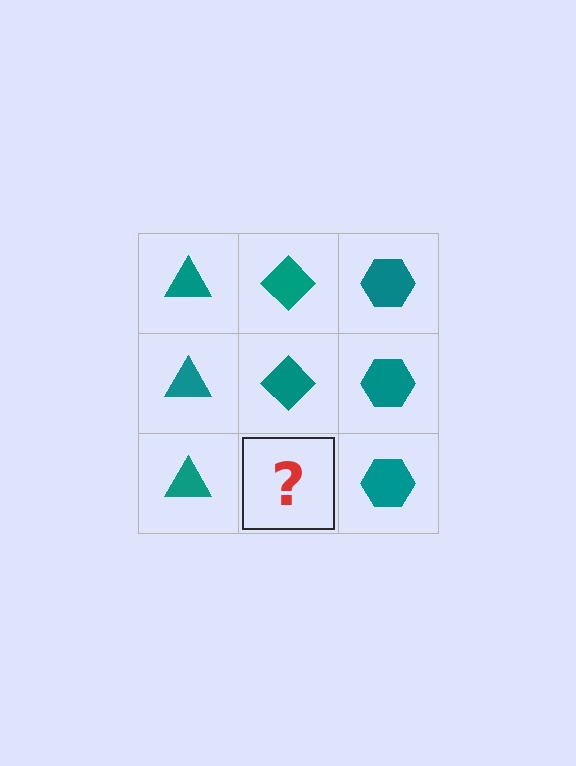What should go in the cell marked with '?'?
The missing cell should contain a teal diamond.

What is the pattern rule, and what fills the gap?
The rule is that each column has a consistent shape. The gap should be filled with a teal diamond.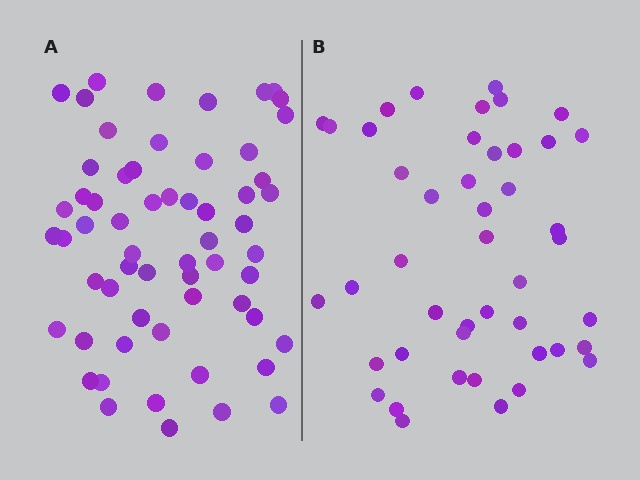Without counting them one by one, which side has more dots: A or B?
Region A (the left region) has more dots.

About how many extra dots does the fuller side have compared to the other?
Region A has approximately 15 more dots than region B.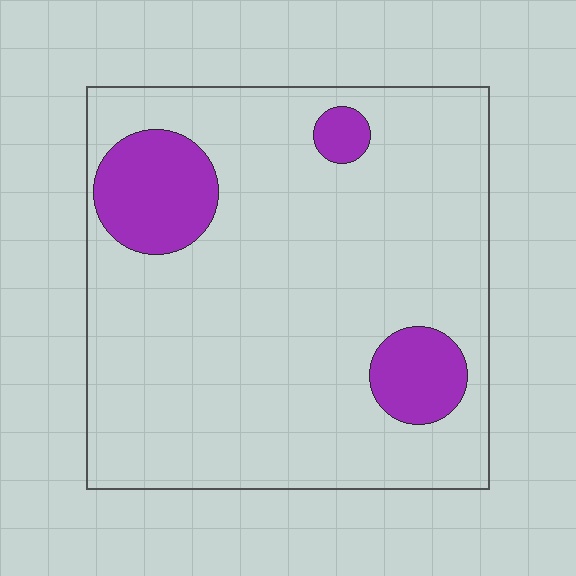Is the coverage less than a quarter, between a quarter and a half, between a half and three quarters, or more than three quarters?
Less than a quarter.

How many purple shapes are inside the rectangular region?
3.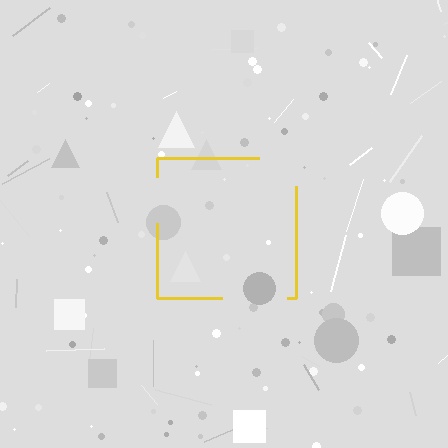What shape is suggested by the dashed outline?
The dashed outline suggests a square.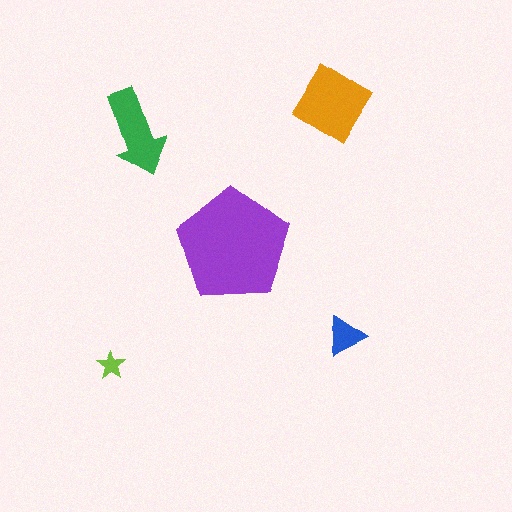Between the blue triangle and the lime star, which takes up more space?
The blue triangle.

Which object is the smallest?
The lime star.